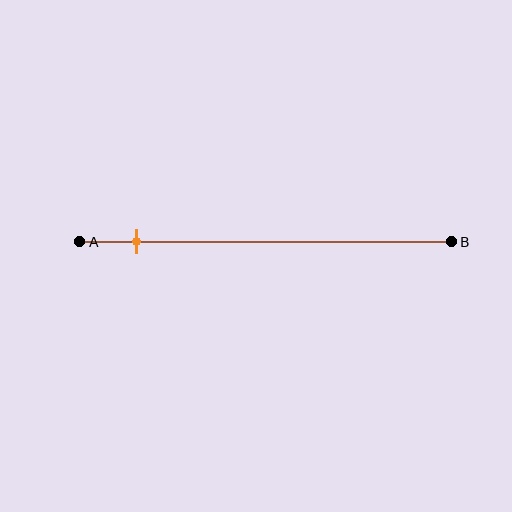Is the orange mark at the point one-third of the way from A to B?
No, the mark is at about 15% from A, not at the 33% one-third point.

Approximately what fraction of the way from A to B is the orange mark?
The orange mark is approximately 15% of the way from A to B.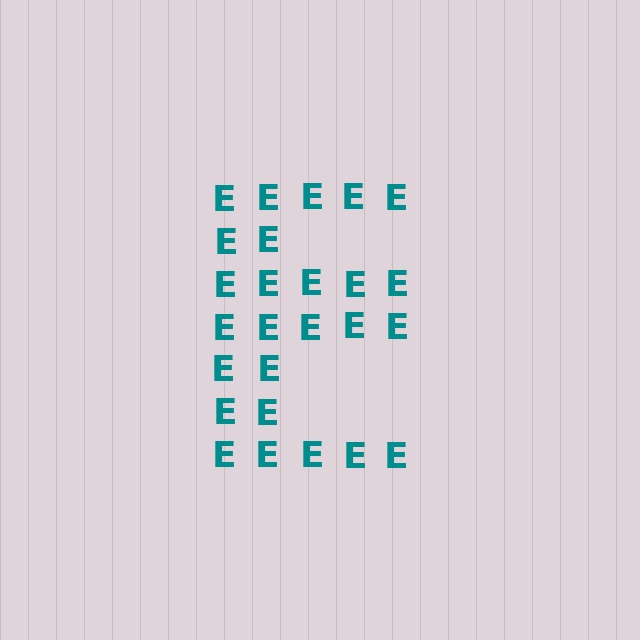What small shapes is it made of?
It is made of small letter E's.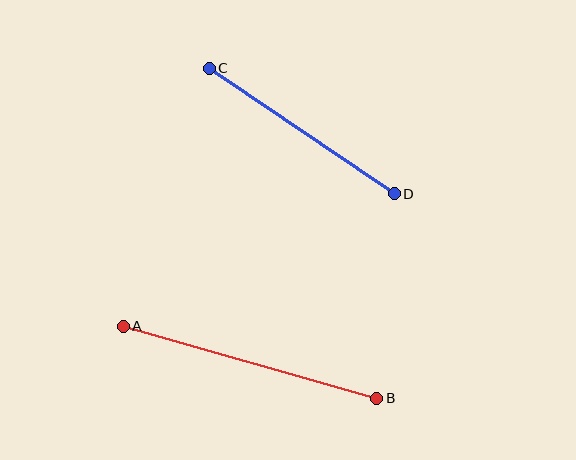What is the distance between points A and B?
The distance is approximately 263 pixels.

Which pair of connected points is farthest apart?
Points A and B are farthest apart.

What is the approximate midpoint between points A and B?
The midpoint is at approximately (250, 362) pixels.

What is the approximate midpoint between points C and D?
The midpoint is at approximately (302, 131) pixels.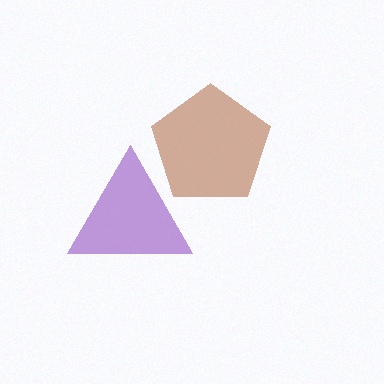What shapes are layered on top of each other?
The layered shapes are: a brown pentagon, a purple triangle.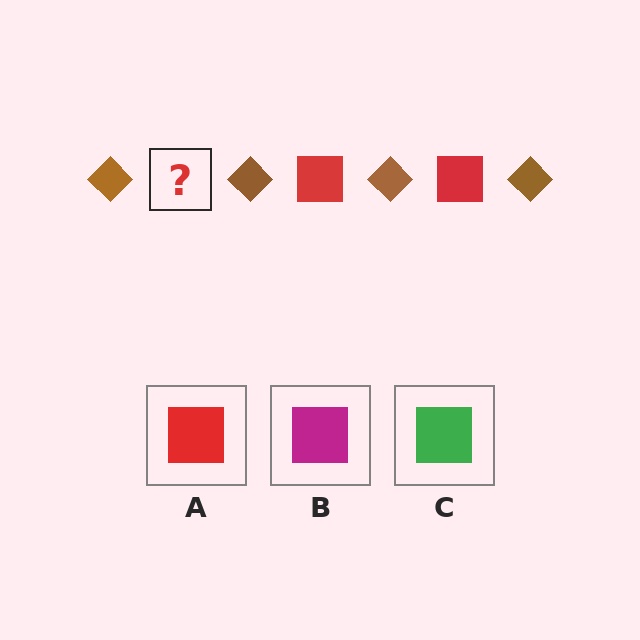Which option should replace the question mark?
Option A.